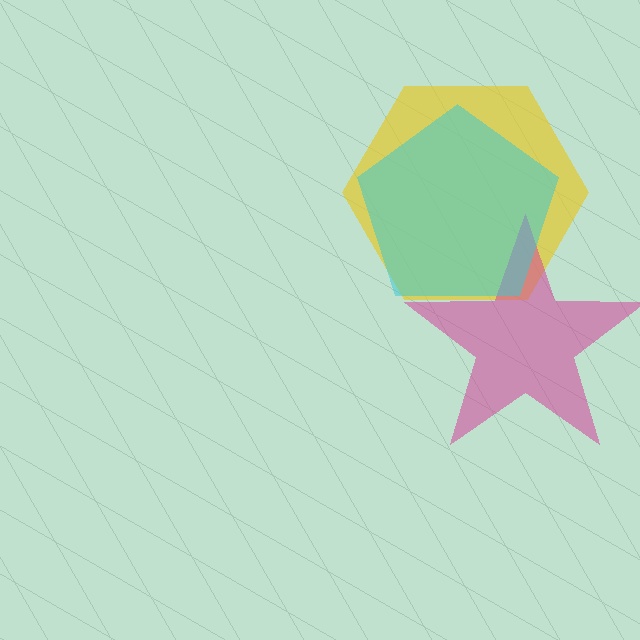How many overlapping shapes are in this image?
There are 3 overlapping shapes in the image.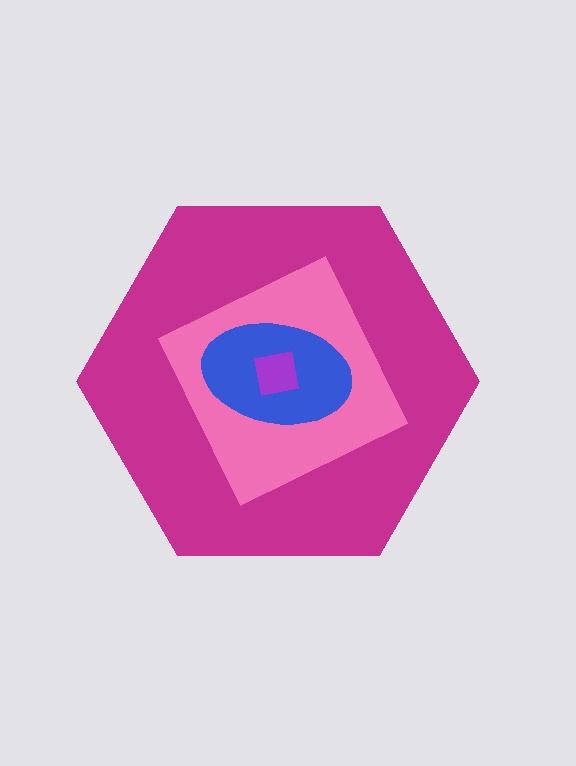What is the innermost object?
The purple square.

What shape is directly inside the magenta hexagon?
The pink diamond.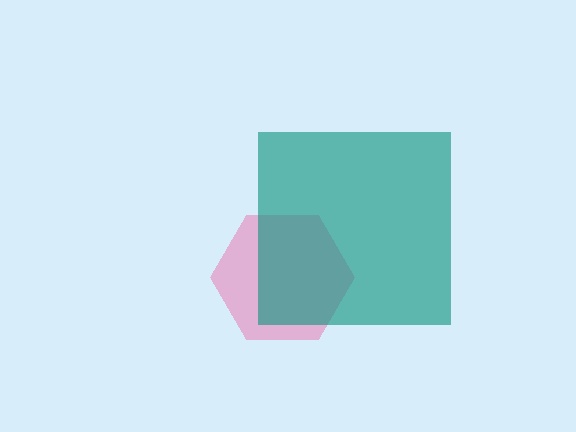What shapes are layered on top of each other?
The layered shapes are: a pink hexagon, a teal square.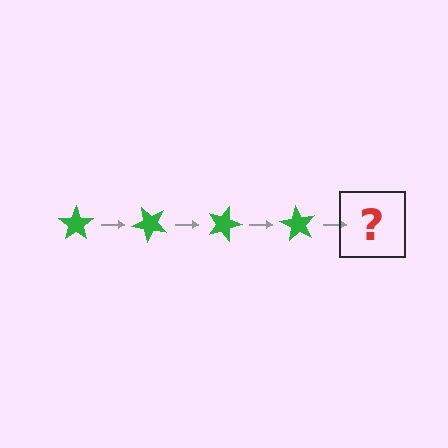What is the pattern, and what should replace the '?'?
The pattern is that the star rotates 45 degrees each step. The '?' should be a green star rotated 180 degrees.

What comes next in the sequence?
The next element should be a green star rotated 180 degrees.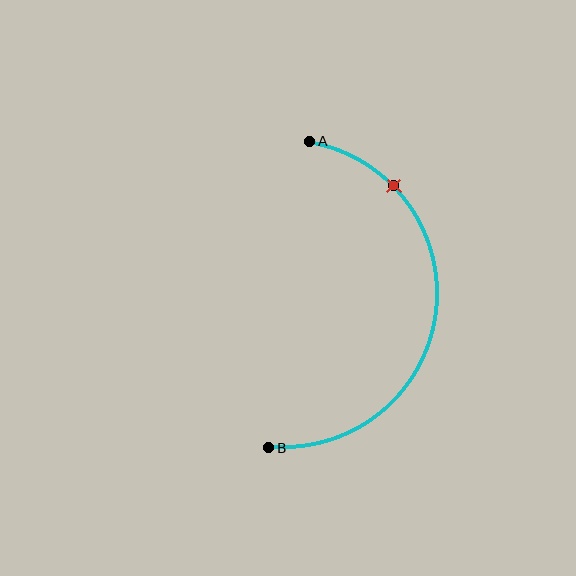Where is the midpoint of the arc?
The arc midpoint is the point on the curve farthest from the straight line joining A and B. It sits to the right of that line.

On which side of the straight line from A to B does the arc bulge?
The arc bulges to the right of the straight line connecting A and B.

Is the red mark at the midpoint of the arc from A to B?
No. The red mark lies on the arc but is closer to endpoint A. The arc midpoint would be at the point on the curve equidistant along the arc from both A and B.